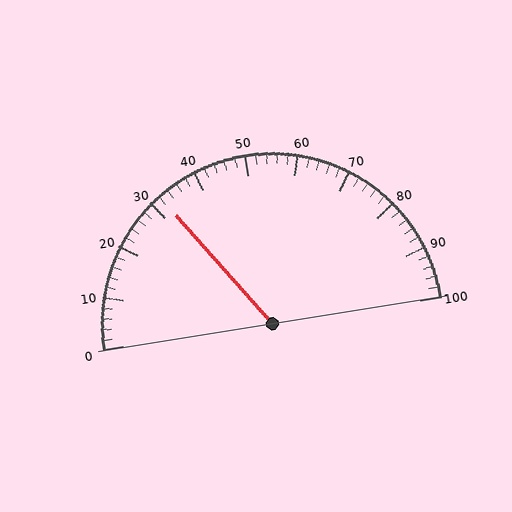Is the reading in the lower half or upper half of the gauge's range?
The reading is in the lower half of the range (0 to 100).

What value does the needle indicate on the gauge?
The needle indicates approximately 32.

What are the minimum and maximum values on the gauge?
The gauge ranges from 0 to 100.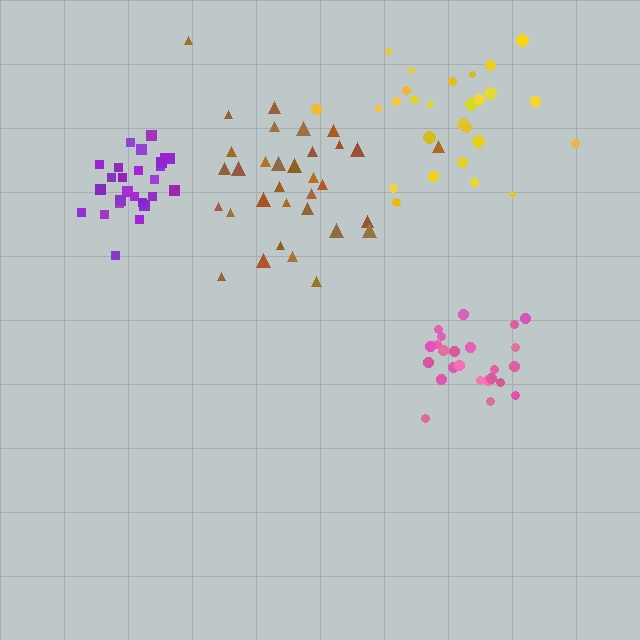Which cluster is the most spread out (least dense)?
Yellow.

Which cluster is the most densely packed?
Purple.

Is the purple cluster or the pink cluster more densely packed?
Purple.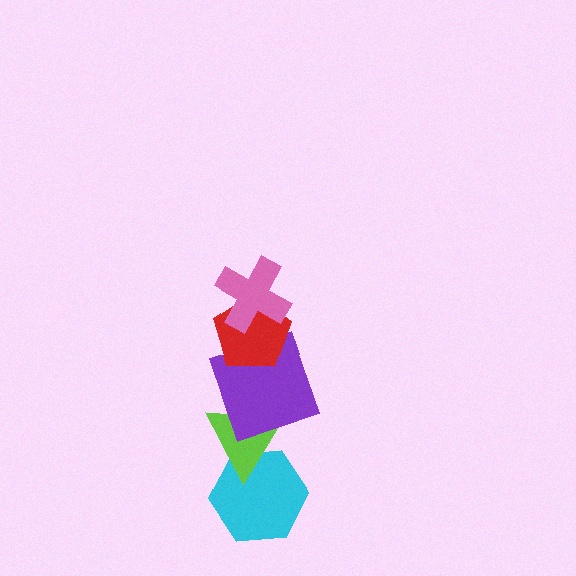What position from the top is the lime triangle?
The lime triangle is 4th from the top.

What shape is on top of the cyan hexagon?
The lime triangle is on top of the cyan hexagon.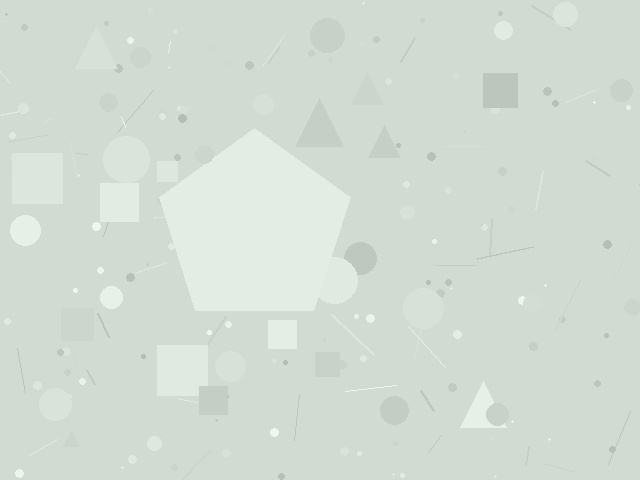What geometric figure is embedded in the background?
A pentagon is embedded in the background.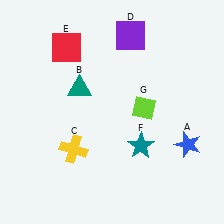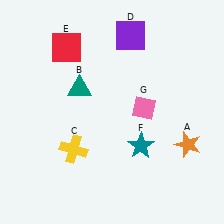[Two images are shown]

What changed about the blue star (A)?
In Image 1, A is blue. In Image 2, it changed to orange.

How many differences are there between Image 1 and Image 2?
There are 2 differences between the two images.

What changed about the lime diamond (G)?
In Image 1, G is lime. In Image 2, it changed to pink.